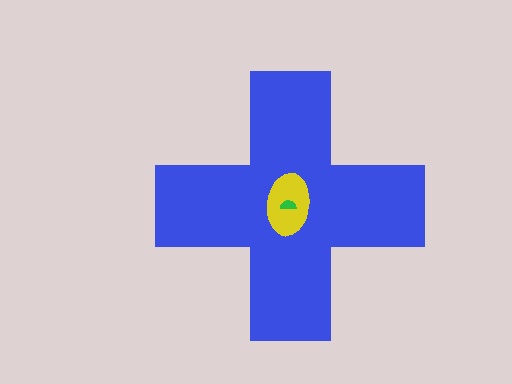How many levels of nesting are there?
3.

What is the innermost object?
The green semicircle.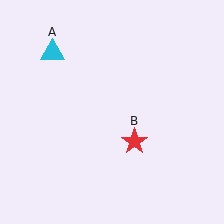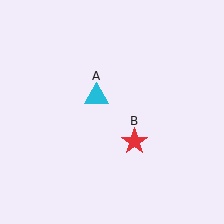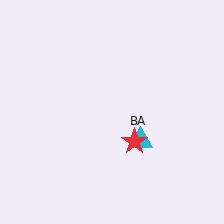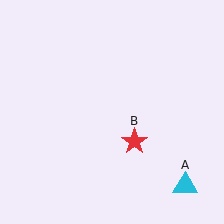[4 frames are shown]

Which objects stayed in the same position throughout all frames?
Red star (object B) remained stationary.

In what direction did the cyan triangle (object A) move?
The cyan triangle (object A) moved down and to the right.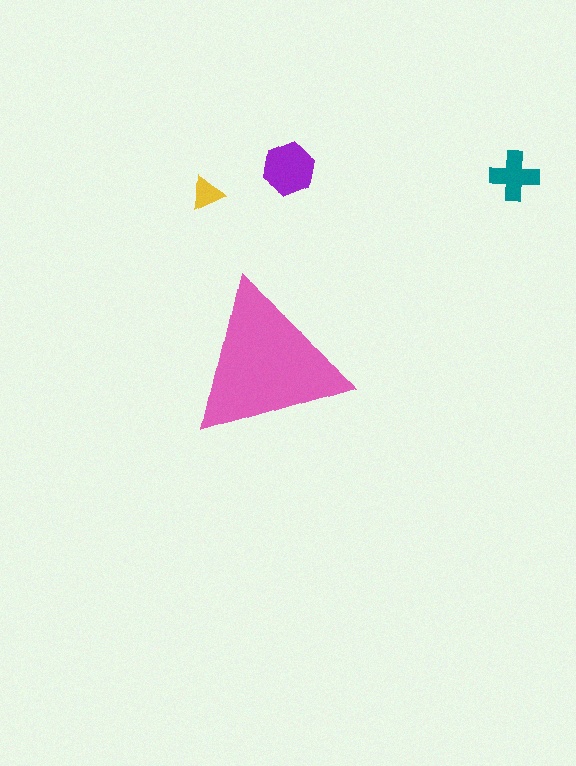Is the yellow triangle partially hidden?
No, the yellow triangle is fully visible.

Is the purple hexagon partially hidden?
No, the purple hexagon is fully visible.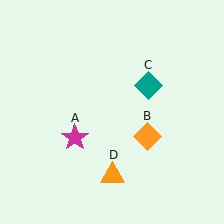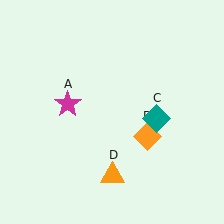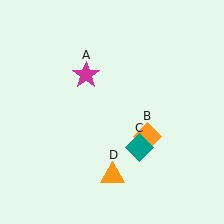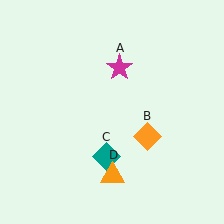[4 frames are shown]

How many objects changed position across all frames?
2 objects changed position: magenta star (object A), teal diamond (object C).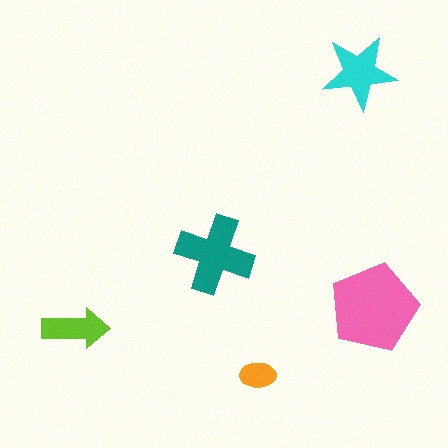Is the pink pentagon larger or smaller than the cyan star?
Larger.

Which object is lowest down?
The orange ellipse is bottommost.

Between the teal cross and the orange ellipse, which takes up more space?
The teal cross.